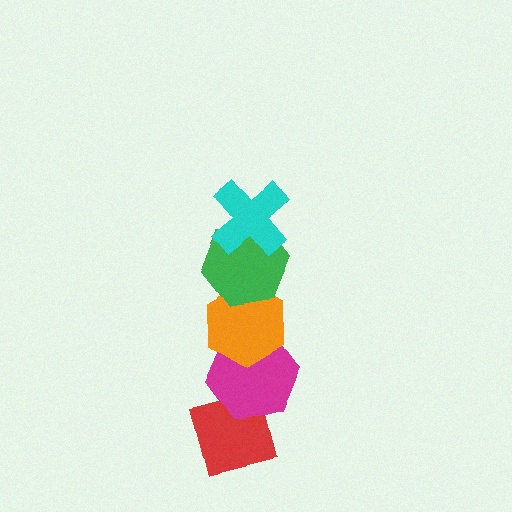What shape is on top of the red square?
The magenta hexagon is on top of the red square.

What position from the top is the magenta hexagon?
The magenta hexagon is 4th from the top.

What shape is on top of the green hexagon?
The cyan cross is on top of the green hexagon.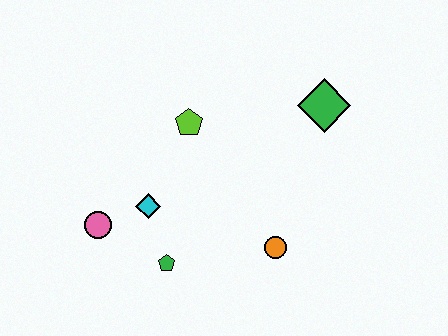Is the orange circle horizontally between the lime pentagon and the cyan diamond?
No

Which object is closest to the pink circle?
The cyan diamond is closest to the pink circle.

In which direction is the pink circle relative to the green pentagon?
The pink circle is to the left of the green pentagon.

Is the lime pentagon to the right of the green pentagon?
Yes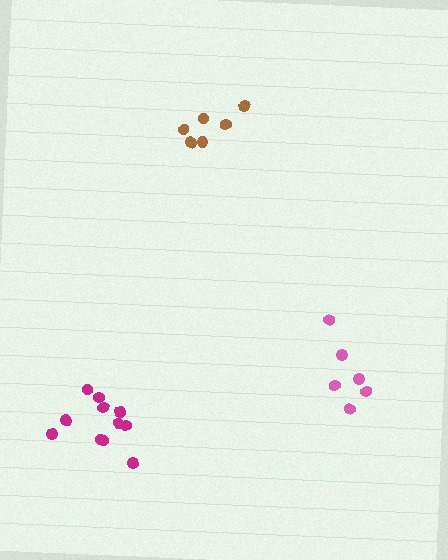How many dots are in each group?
Group 1: 6 dots, Group 2: 6 dots, Group 3: 12 dots (24 total).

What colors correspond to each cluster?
The clusters are colored: brown, pink, magenta.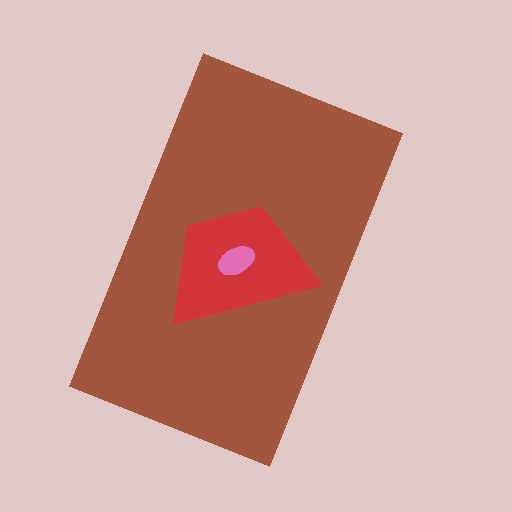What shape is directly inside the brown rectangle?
The red trapezoid.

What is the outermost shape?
The brown rectangle.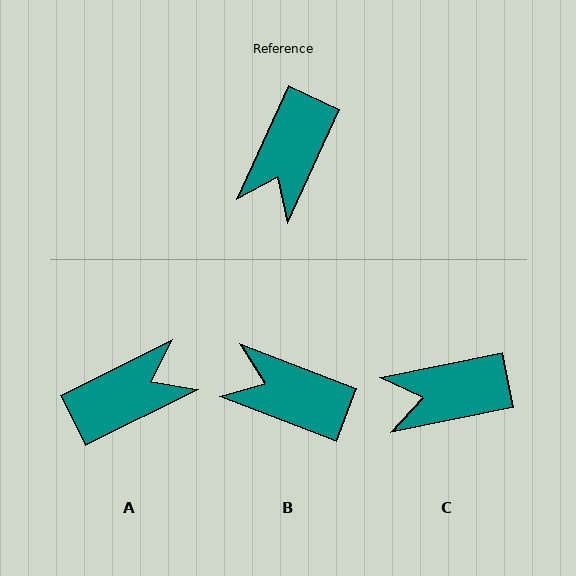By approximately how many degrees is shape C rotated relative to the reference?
Approximately 54 degrees clockwise.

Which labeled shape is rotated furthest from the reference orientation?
A, about 141 degrees away.